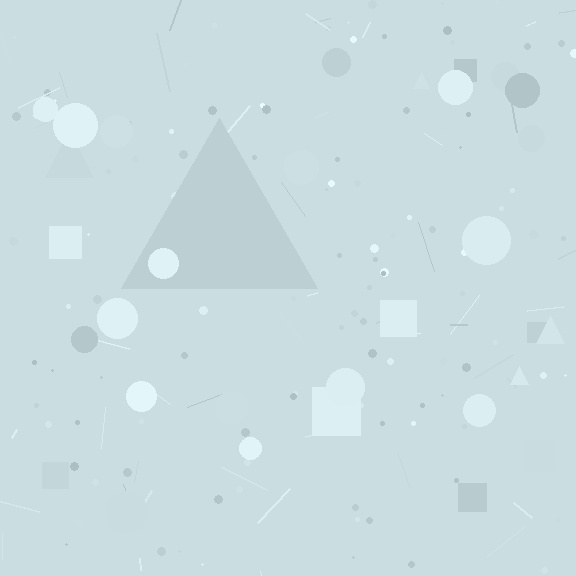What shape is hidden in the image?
A triangle is hidden in the image.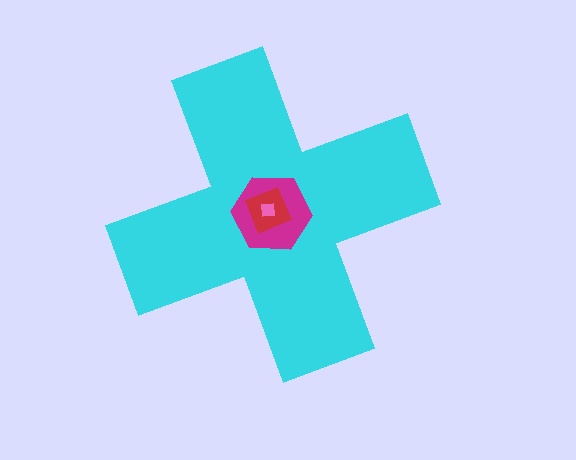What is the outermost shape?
The cyan cross.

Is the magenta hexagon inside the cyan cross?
Yes.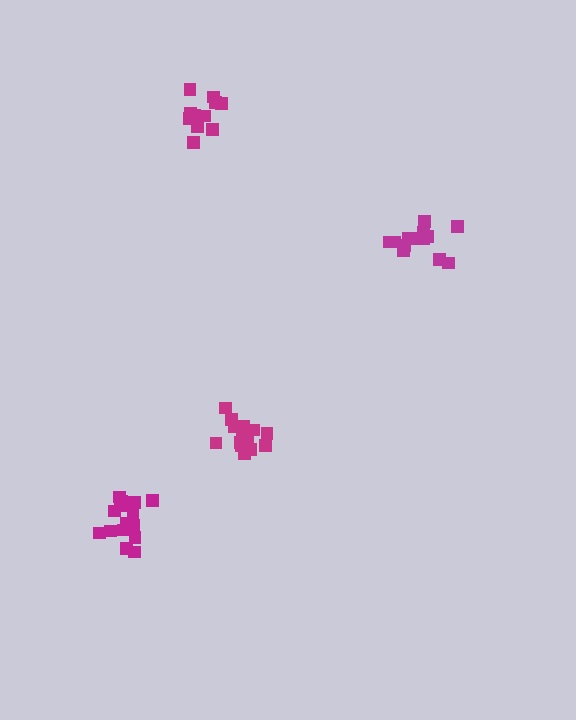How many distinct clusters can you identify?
There are 4 distinct clusters.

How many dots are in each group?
Group 1: 15 dots, Group 2: 11 dots, Group 3: 15 dots, Group 4: 15 dots (56 total).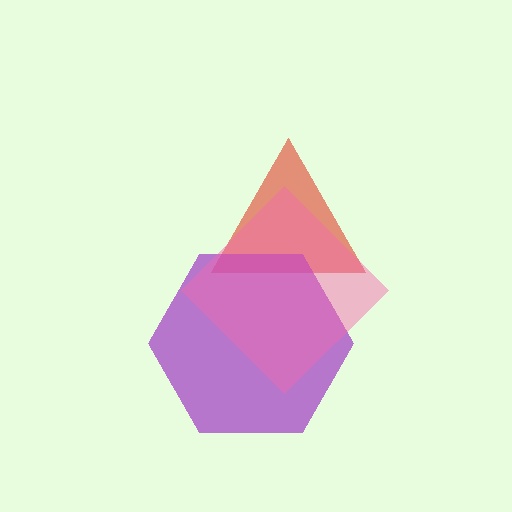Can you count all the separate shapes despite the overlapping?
Yes, there are 3 separate shapes.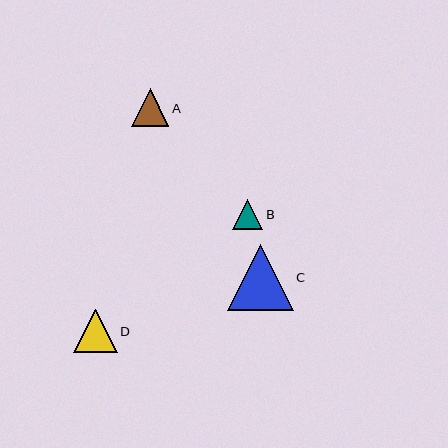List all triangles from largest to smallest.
From largest to smallest: C, D, A, B.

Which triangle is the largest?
Triangle C is the largest with a size of approximately 66 pixels.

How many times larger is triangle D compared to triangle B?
Triangle D is approximately 1.4 times the size of triangle B.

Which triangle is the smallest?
Triangle B is the smallest with a size of approximately 31 pixels.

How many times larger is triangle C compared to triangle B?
Triangle C is approximately 2.2 times the size of triangle B.